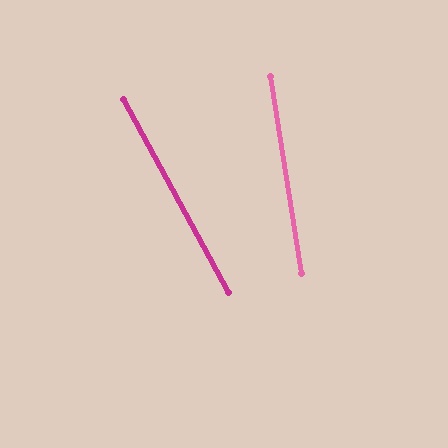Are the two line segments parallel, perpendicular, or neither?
Neither parallel nor perpendicular — they differ by about 20°.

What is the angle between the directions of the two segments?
Approximately 20 degrees.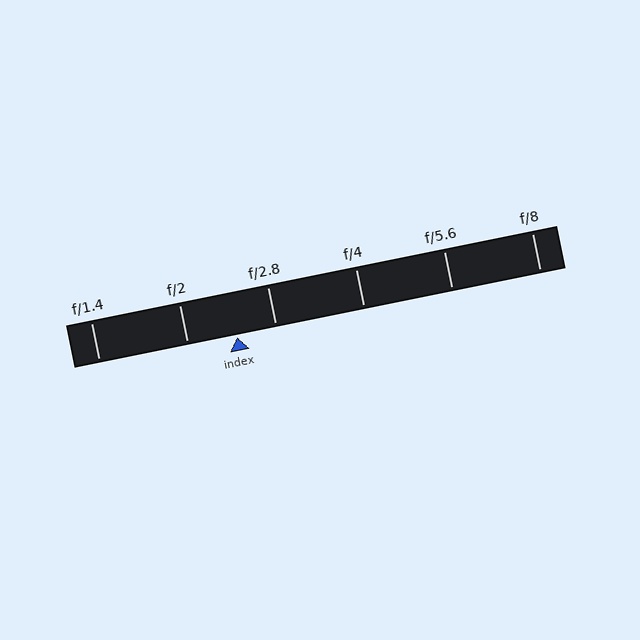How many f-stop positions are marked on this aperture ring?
There are 6 f-stop positions marked.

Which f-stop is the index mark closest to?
The index mark is closest to f/2.8.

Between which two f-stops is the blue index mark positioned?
The index mark is between f/2 and f/2.8.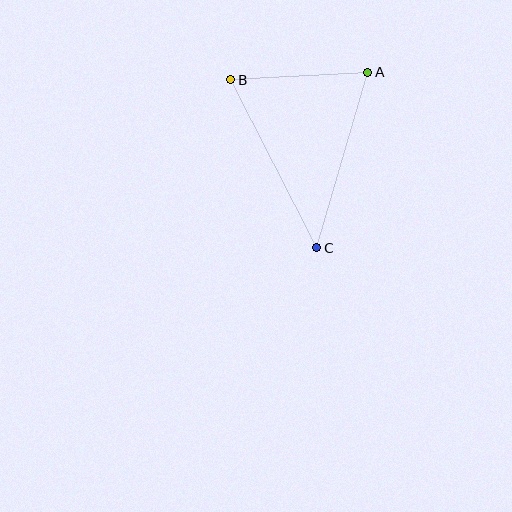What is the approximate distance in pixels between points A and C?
The distance between A and C is approximately 183 pixels.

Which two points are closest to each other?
Points A and B are closest to each other.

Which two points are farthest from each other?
Points B and C are farthest from each other.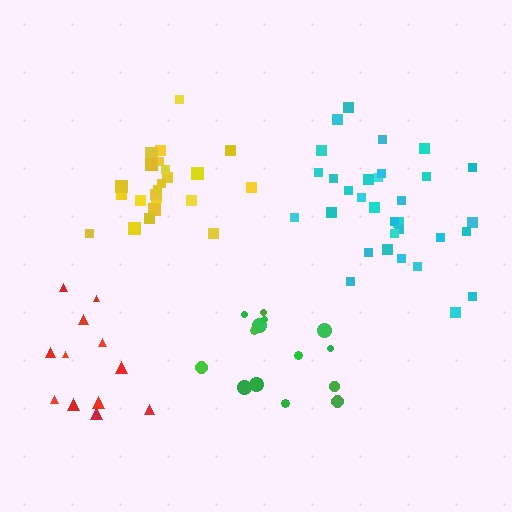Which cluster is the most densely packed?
Yellow.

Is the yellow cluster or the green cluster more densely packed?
Yellow.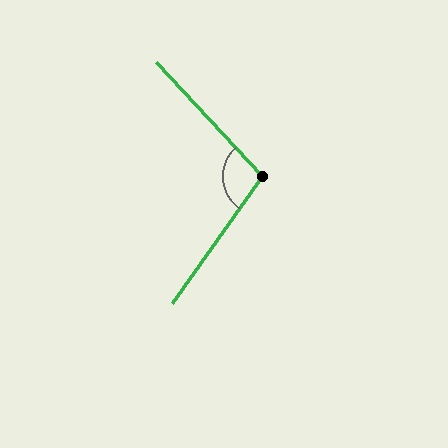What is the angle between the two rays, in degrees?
Approximately 102 degrees.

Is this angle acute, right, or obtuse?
It is obtuse.